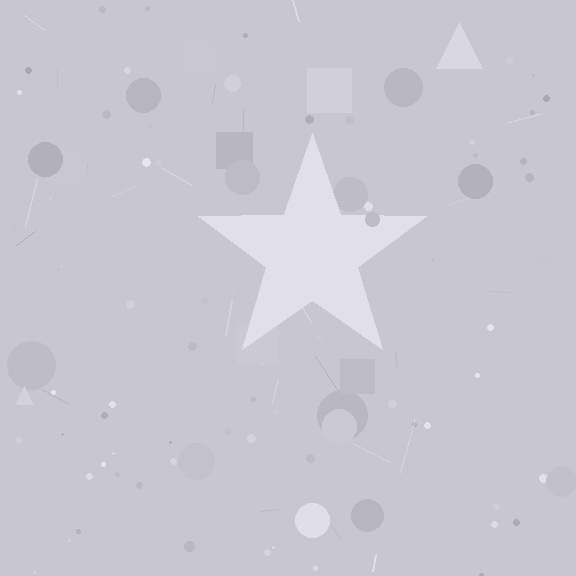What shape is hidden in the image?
A star is hidden in the image.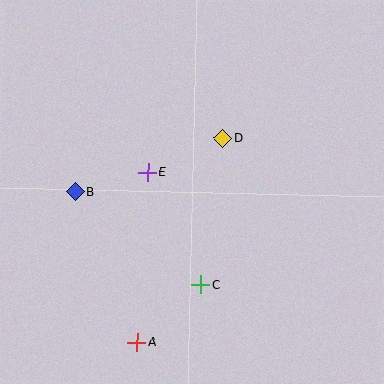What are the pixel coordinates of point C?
Point C is at (201, 284).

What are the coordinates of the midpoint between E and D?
The midpoint between E and D is at (185, 155).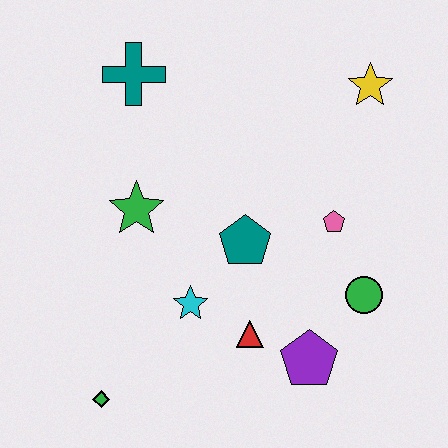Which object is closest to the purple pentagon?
The red triangle is closest to the purple pentagon.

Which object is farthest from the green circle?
The teal cross is farthest from the green circle.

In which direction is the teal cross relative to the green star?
The teal cross is above the green star.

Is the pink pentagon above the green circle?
Yes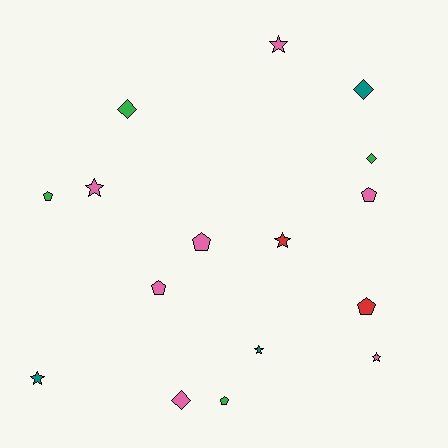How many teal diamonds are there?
There is 1 teal diamond.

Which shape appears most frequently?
Star, with 6 objects.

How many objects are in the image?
There are 16 objects.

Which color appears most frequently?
Pink, with 7 objects.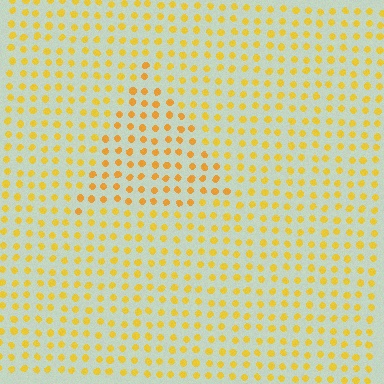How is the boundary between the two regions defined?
The boundary is defined purely by a slight shift in hue (about 14 degrees). Spacing, size, and orientation are identical on both sides.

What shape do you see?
I see a triangle.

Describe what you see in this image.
The image is filled with small yellow elements in a uniform arrangement. A triangle-shaped region is visible where the elements are tinted to a slightly different hue, forming a subtle color boundary.